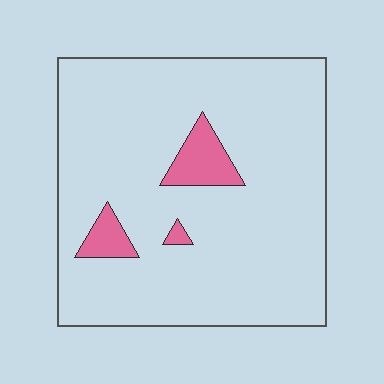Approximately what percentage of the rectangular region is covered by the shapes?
Approximately 10%.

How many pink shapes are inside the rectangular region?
3.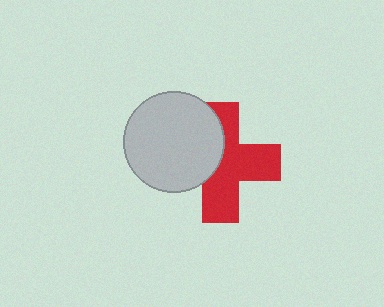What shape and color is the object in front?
The object in front is a light gray circle.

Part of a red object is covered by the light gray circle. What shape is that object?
It is a cross.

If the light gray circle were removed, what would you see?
You would see the complete red cross.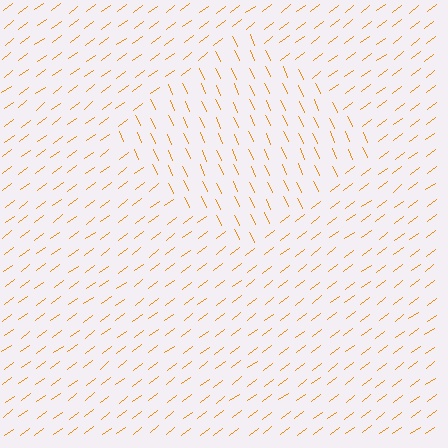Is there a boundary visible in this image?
Yes, there is a texture boundary formed by a change in line orientation.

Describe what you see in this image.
The image is filled with small orange line segments. A diamond region in the image has lines oriented differently from the surrounding lines, creating a visible texture boundary.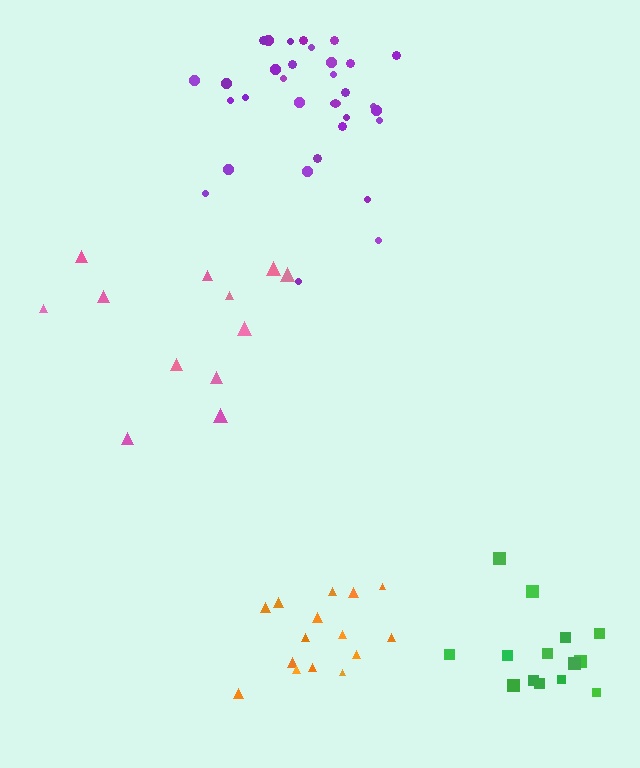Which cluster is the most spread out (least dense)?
Pink.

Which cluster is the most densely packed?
Purple.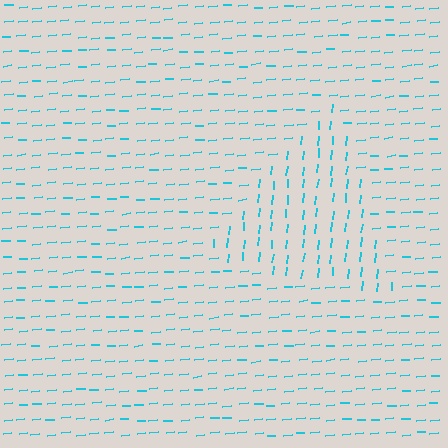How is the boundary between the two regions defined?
The boundary is defined purely by a change in line orientation (approximately 78 degrees difference). All lines are the same color and thickness.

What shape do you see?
I see a triangle.